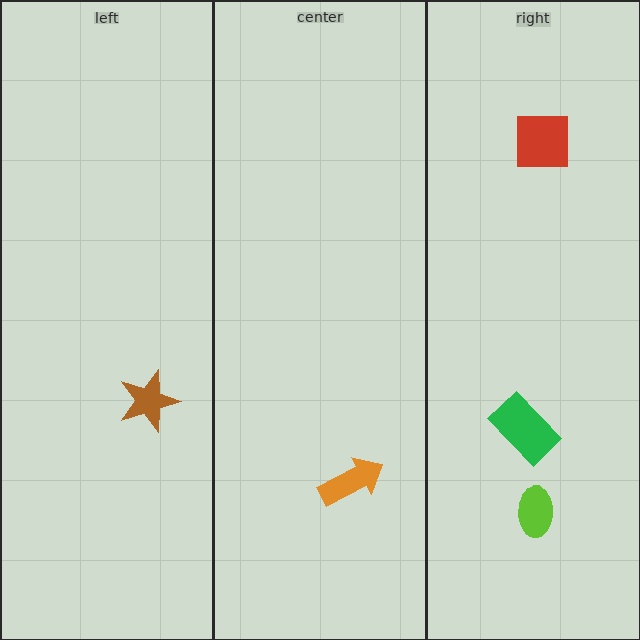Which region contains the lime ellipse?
The right region.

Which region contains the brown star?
The left region.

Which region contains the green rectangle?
The right region.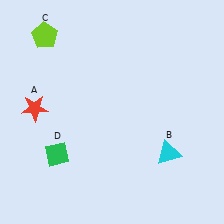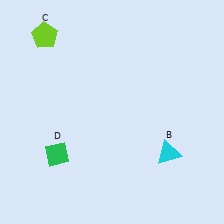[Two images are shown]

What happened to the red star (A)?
The red star (A) was removed in Image 2. It was in the top-left area of Image 1.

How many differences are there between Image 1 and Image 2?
There is 1 difference between the two images.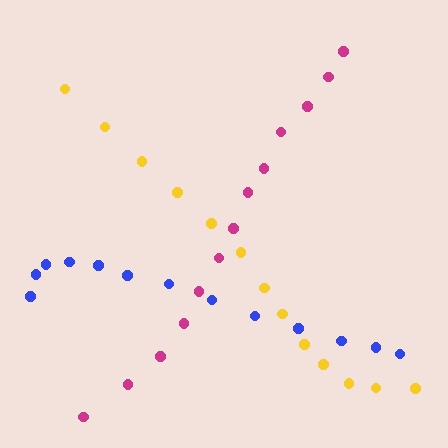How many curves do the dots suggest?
There are 3 distinct paths.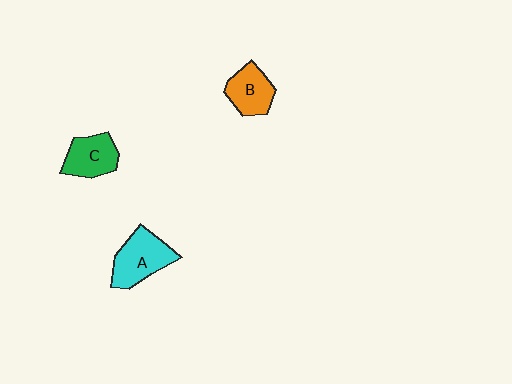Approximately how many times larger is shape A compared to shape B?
Approximately 1.3 times.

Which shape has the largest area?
Shape A (cyan).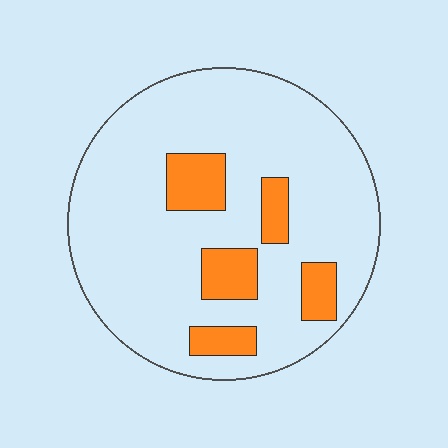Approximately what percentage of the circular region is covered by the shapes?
Approximately 15%.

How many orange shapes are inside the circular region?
5.